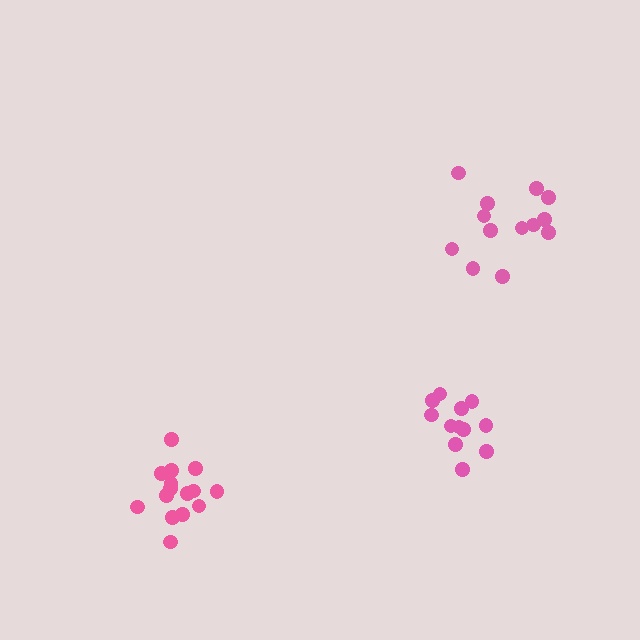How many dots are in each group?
Group 1: 13 dots, Group 2: 12 dots, Group 3: 15 dots (40 total).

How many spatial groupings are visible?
There are 3 spatial groupings.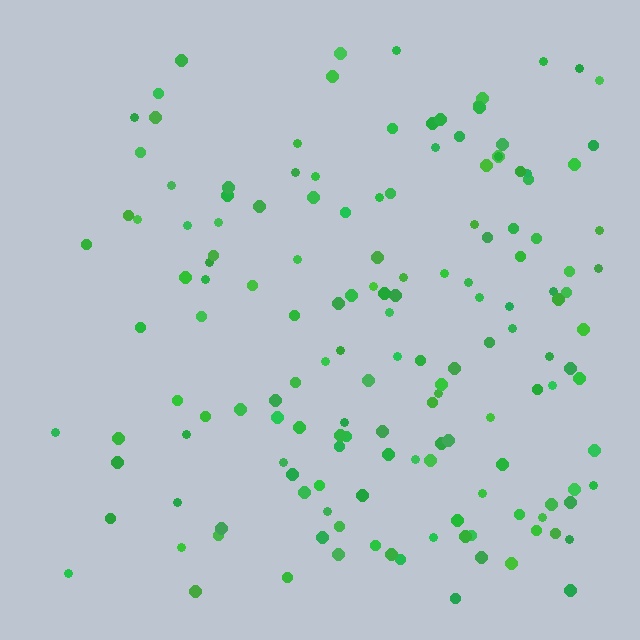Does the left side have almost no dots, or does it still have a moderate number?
Still a moderate number, just noticeably fewer than the right.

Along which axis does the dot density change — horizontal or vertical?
Horizontal.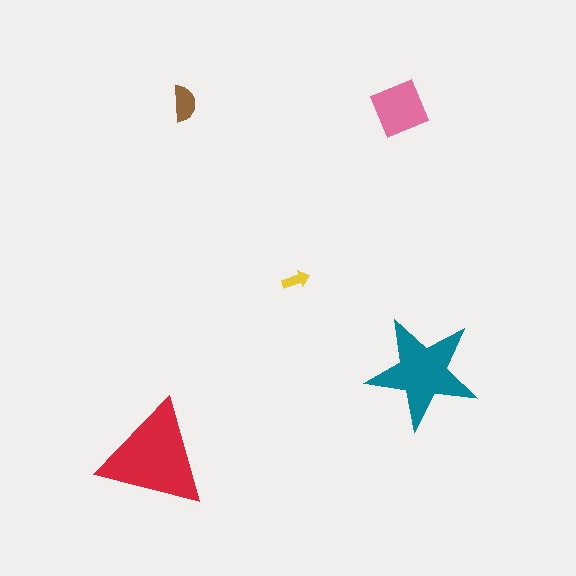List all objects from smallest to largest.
The yellow arrow, the brown semicircle, the pink square, the teal star, the red triangle.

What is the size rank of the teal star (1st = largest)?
2nd.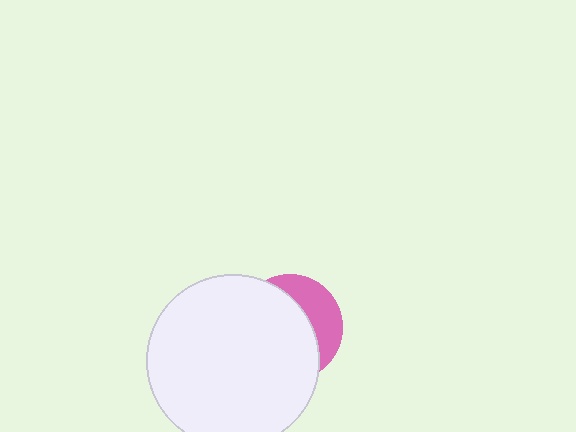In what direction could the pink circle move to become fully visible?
The pink circle could move right. That would shift it out from behind the white circle entirely.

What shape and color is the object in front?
The object in front is a white circle.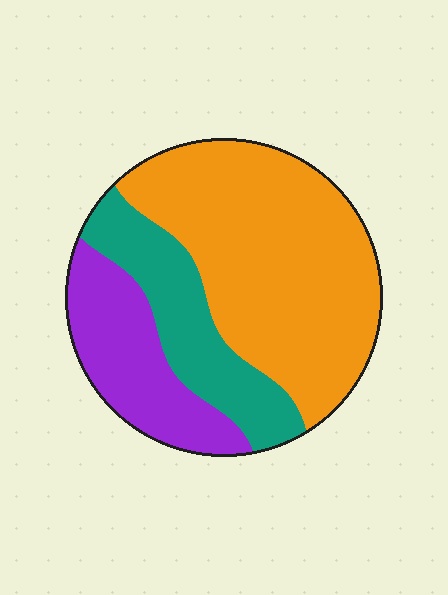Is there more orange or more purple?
Orange.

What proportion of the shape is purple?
Purple covers around 20% of the shape.